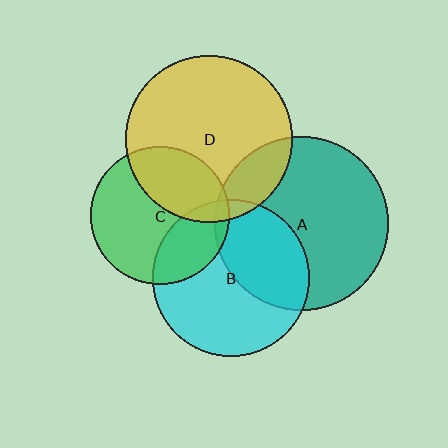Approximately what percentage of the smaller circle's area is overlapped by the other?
Approximately 5%.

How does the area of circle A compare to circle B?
Approximately 1.2 times.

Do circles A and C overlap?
Yes.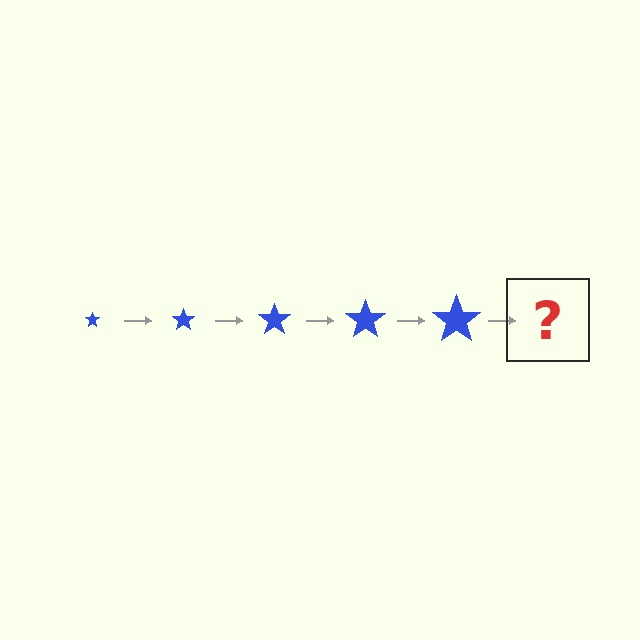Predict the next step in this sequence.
The next step is a blue star, larger than the previous one.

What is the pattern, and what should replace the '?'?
The pattern is that the star gets progressively larger each step. The '?' should be a blue star, larger than the previous one.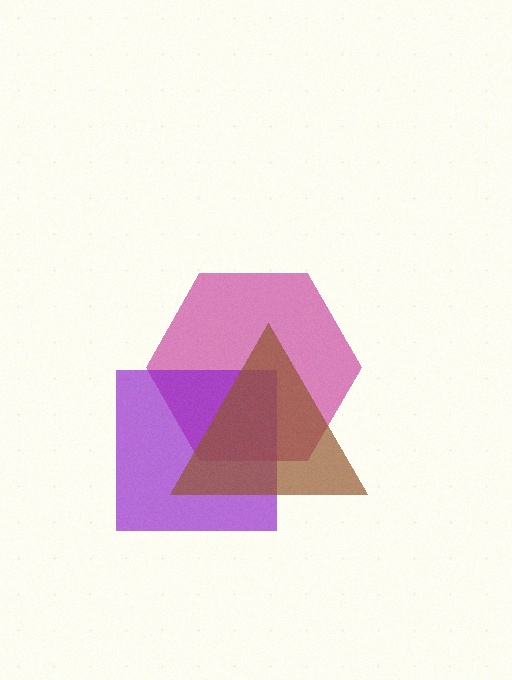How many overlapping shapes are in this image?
There are 3 overlapping shapes in the image.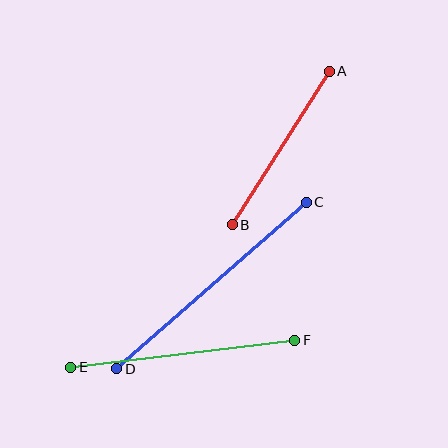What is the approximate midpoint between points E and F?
The midpoint is at approximately (183, 354) pixels.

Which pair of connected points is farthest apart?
Points C and D are farthest apart.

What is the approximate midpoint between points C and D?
The midpoint is at approximately (212, 285) pixels.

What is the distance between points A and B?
The distance is approximately 181 pixels.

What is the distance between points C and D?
The distance is approximately 252 pixels.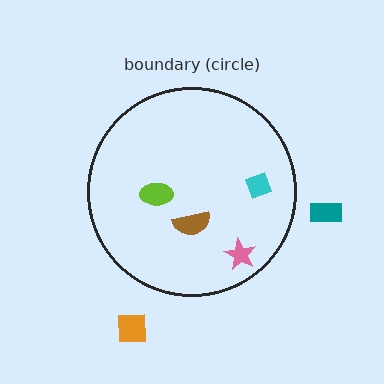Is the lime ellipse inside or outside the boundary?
Inside.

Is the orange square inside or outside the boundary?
Outside.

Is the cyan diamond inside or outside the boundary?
Inside.